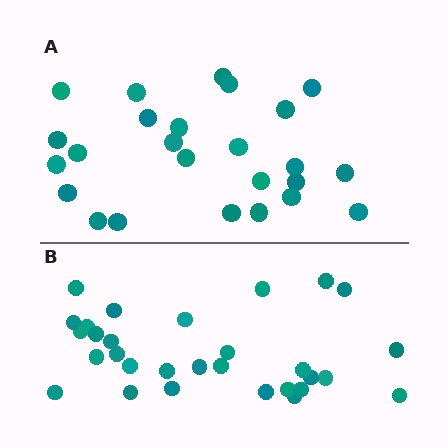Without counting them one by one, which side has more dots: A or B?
Region B (the bottom region) has more dots.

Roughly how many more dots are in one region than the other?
Region B has about 5 more dots than region A.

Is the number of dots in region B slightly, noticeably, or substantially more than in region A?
Region B has only slightly more — the two regions are fairly close. The ratio is roughly 1.2 to 1.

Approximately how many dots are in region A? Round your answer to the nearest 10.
About 20 dots. (The exact count is 25, which rounds to 20.)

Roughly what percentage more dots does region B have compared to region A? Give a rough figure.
About 20% more.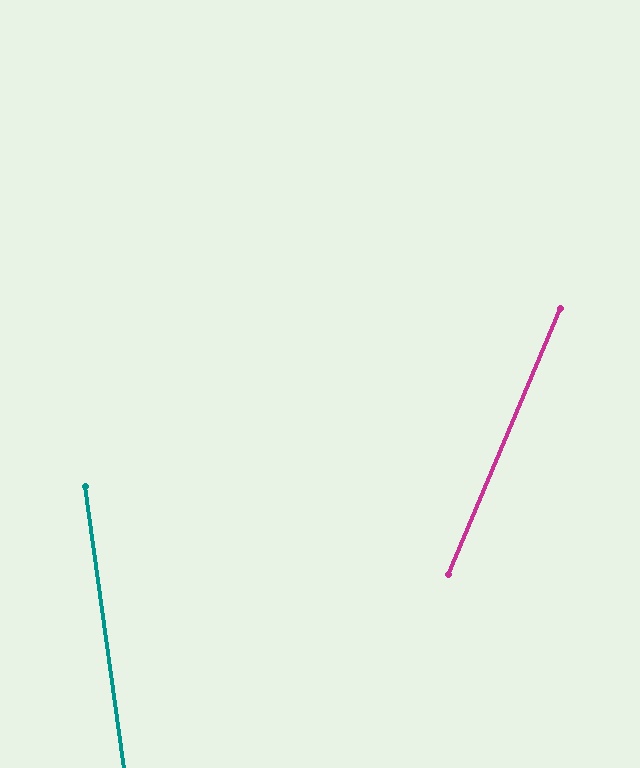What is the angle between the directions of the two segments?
Approximately 31 degrees.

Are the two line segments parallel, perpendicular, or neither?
Neither parallel nor perpendicular — they differ by about 31°.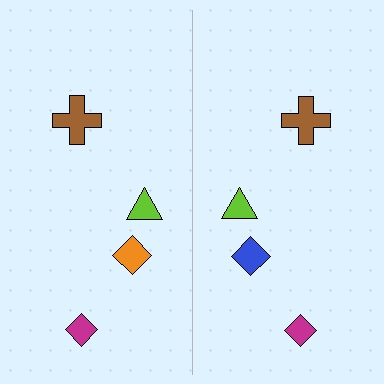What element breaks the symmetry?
The blue diamond on the right side breaks the symmetry — its mirror counterpart is orange.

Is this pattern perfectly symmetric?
No, the pattern is not perfectly symmetric. The blue diamond on the right side breaks the symmetry — its mirror counterpart is orange.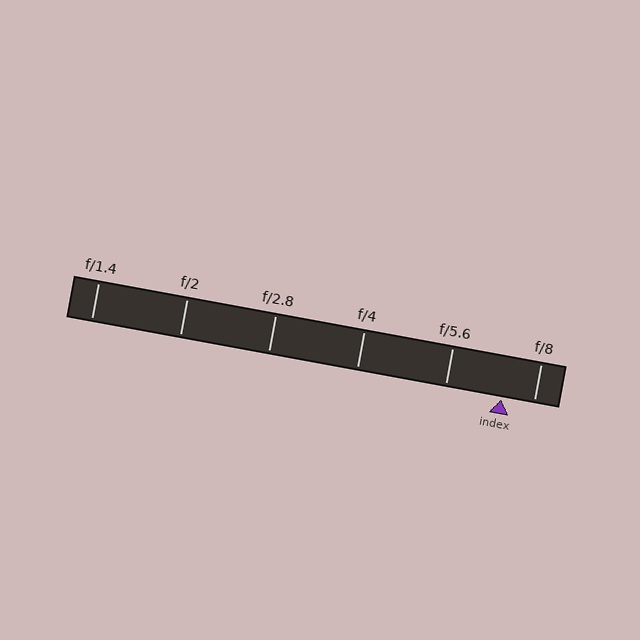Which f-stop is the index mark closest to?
The index mark is closest to f/8.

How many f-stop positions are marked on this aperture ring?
There are 6 f-stop positions marked.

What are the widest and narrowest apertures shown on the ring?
The widest aperture shown is f/1.4 and the narrowest is f/8.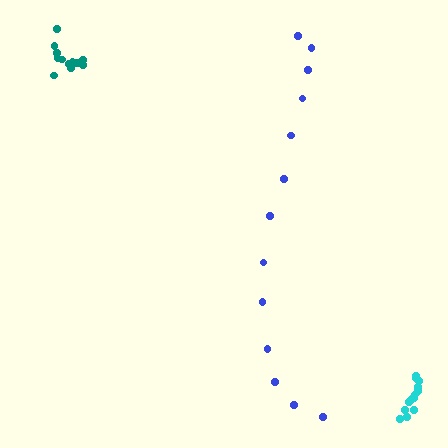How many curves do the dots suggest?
There are 3 distinct paths.